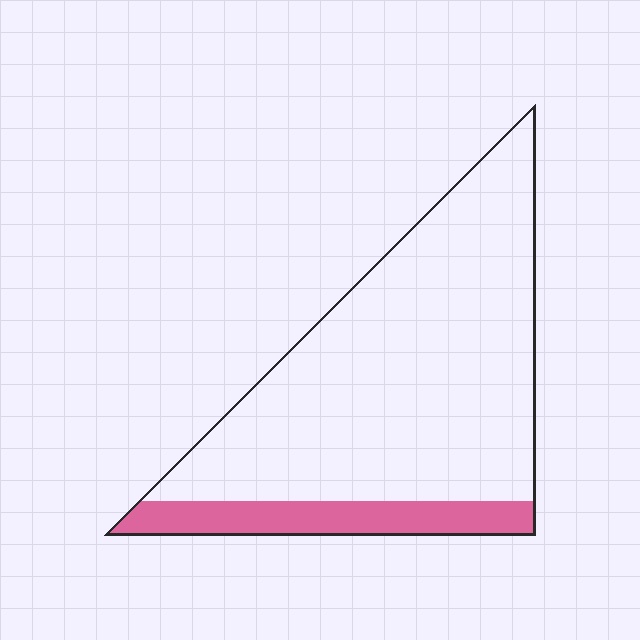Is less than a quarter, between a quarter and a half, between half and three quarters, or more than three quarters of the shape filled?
Less than a quarter.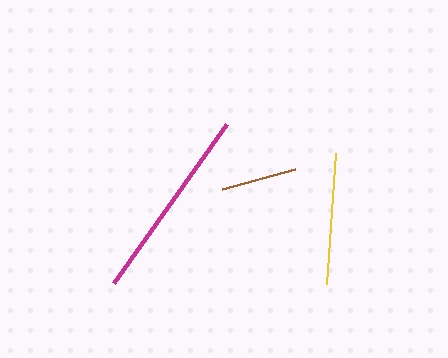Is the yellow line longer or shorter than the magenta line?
The magenta line is longer than the yellow line.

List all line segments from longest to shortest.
From longest to shortest: magenta, yellow, brown.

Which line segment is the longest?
The magenta line is the longest at approximately 196 pixels.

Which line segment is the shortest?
The brown line is the shortest at approximately 76 pixels.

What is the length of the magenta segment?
The magenta segment is approximately 196 pixels long.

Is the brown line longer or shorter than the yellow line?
The yellow line is longer than the brown line.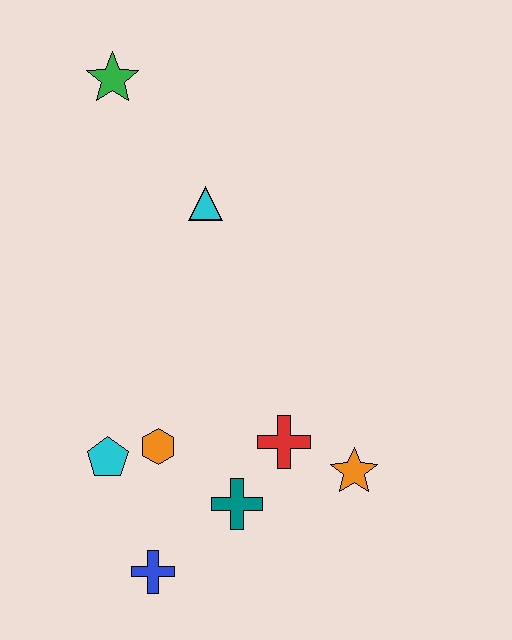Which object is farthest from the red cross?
The green star is farthest from the red cross.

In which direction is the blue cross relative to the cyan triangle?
The blue cross is below the cyan triangle.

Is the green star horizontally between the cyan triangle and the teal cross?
No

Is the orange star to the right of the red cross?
Yes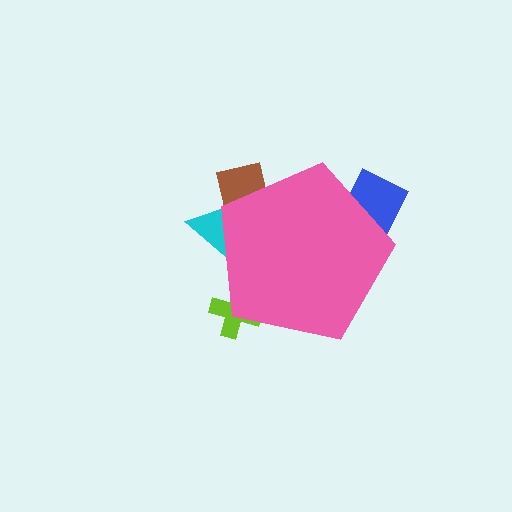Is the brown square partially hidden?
Yes, the brown square is partially hidden behind the pink pentagon.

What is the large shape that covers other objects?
A pink pentagon.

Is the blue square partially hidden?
Yes, the blue square is partially hidden behind the pink pentagon.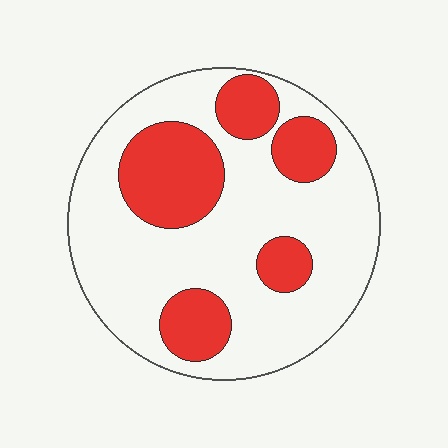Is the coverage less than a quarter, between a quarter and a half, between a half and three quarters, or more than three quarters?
Between a quarter and a half.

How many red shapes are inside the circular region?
5.